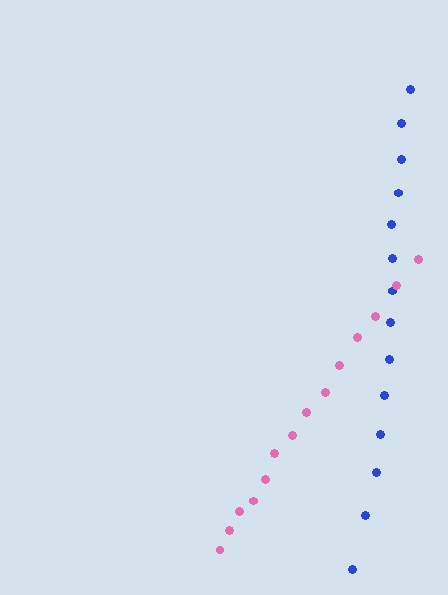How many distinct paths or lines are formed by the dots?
There are 2 distinct paths.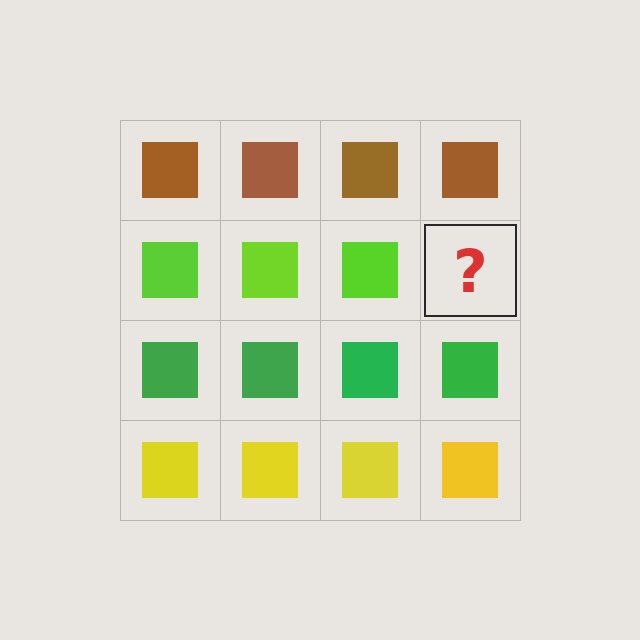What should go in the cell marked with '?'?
The missing cell should contain a lime square.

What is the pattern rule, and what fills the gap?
The rule is that each row has a consistent color. The gap should be filled with a lime square.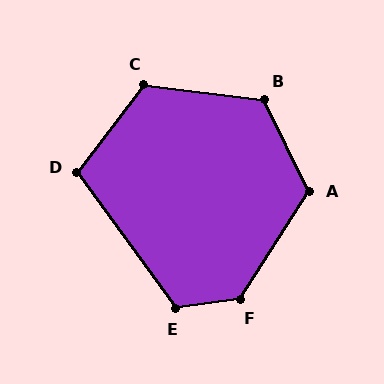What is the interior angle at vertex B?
Approximately 123 degrees (obtuse).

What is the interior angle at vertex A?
Approximately 121 degrees (obtuse).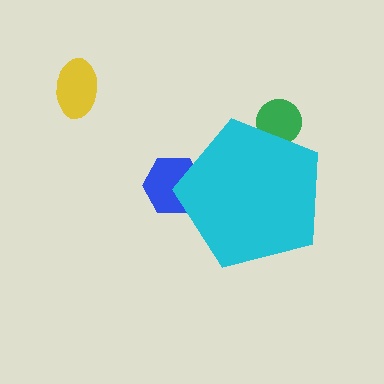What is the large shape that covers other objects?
A cyan pentagon.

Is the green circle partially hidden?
Yes, the green circle is partially hidden behind the cyan pentagon.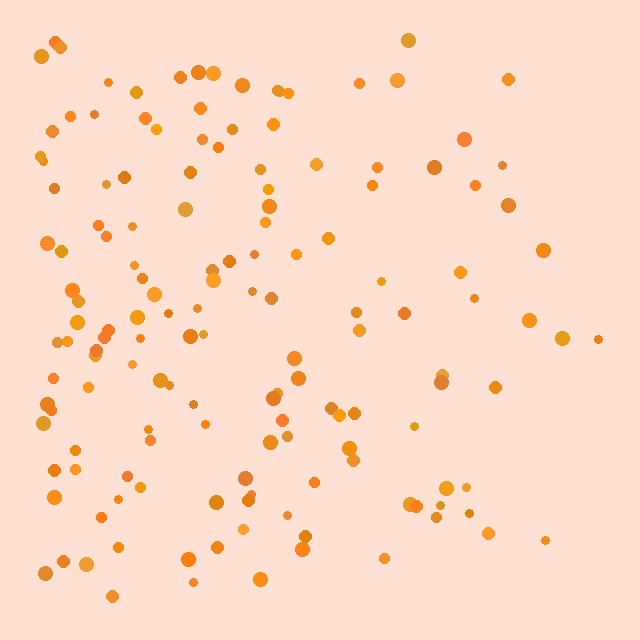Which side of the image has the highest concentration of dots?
The left.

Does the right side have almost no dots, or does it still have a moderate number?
Still a moderate number, just noticeably fewer than the left.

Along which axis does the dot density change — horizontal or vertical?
Horizontal.